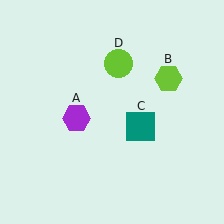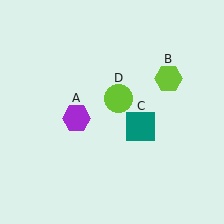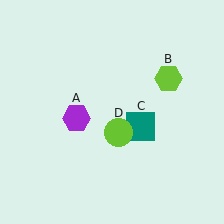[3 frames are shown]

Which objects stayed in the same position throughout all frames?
Purple hexagon (object A) and lime hexagon (object B) and teal square (object C) remained stationary.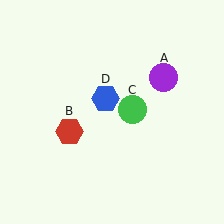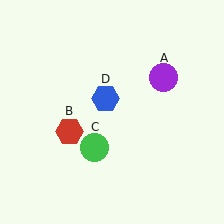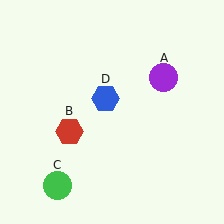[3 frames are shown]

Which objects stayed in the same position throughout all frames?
Purple circle (object A) and red hexagon (object B) and blue hexagon (object D) remained stationary.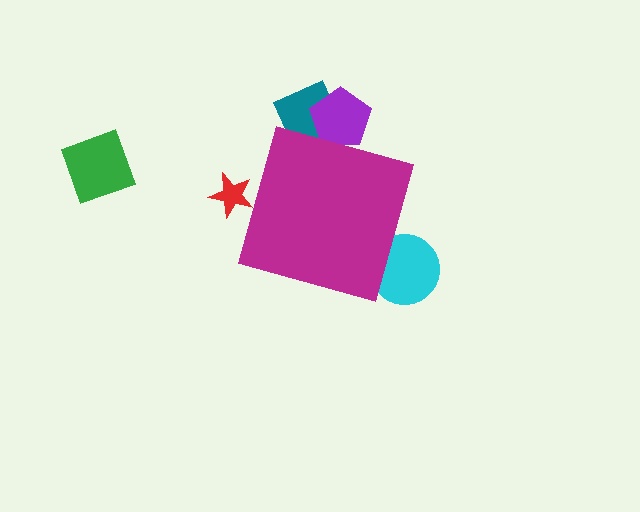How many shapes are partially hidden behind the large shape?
4 shapes are partially hidden.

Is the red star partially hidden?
Yes, the red star is partially hidden behind the magenta diamond.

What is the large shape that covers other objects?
A magenta diamond.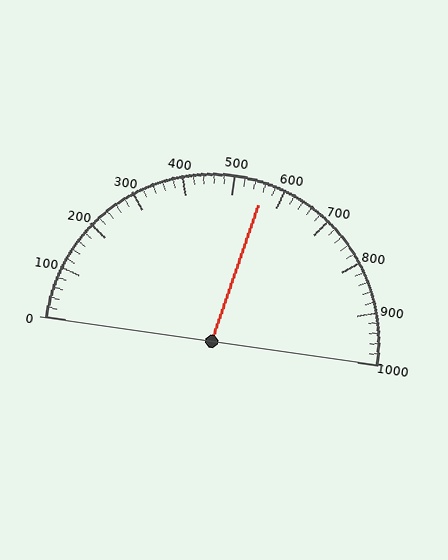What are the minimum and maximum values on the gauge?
The gauge ranges from 0 to 1000.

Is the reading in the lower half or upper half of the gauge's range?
The reading is in the upper half of the range (0 to 1000).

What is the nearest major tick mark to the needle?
The nearest major tick mark is 600.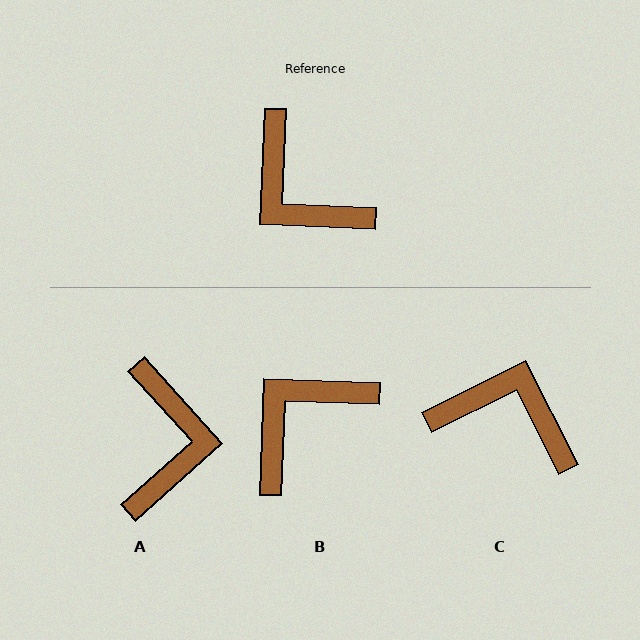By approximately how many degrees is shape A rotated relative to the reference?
Approximately 134 degrees counter-clockwise.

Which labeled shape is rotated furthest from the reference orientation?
C, about 151 degrees away.